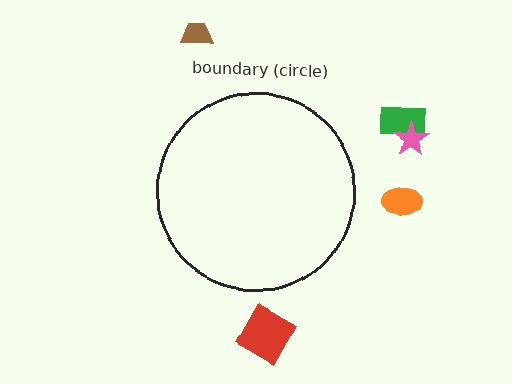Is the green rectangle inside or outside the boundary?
Outside.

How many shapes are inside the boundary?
0 inside, 5 outside.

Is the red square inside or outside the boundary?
Outside.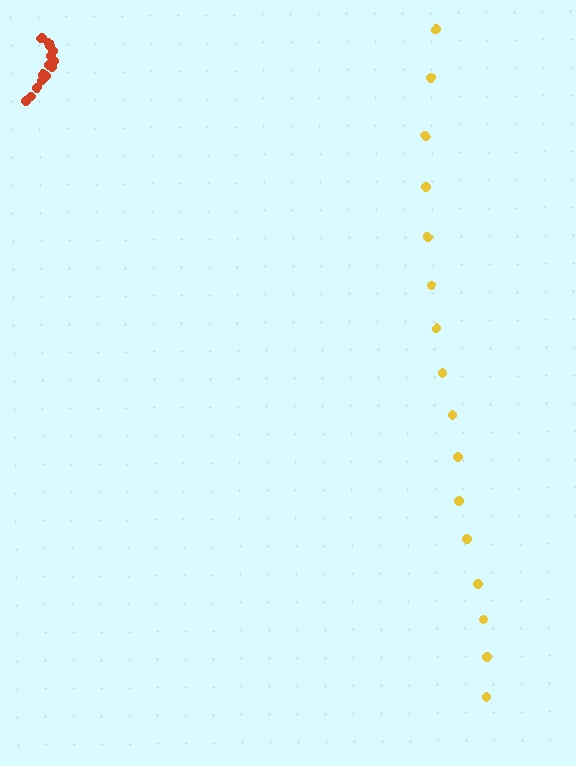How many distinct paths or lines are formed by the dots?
There are 2 distinct paths.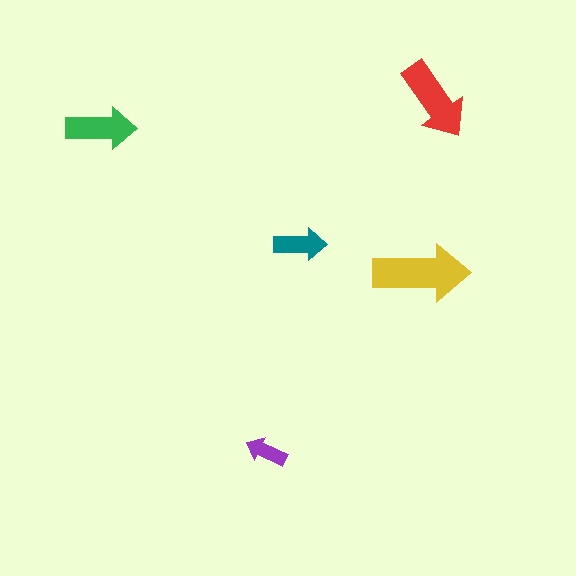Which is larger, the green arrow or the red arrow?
The red one.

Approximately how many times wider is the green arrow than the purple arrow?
About 1.5 times wider.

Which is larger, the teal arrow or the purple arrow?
The teal one.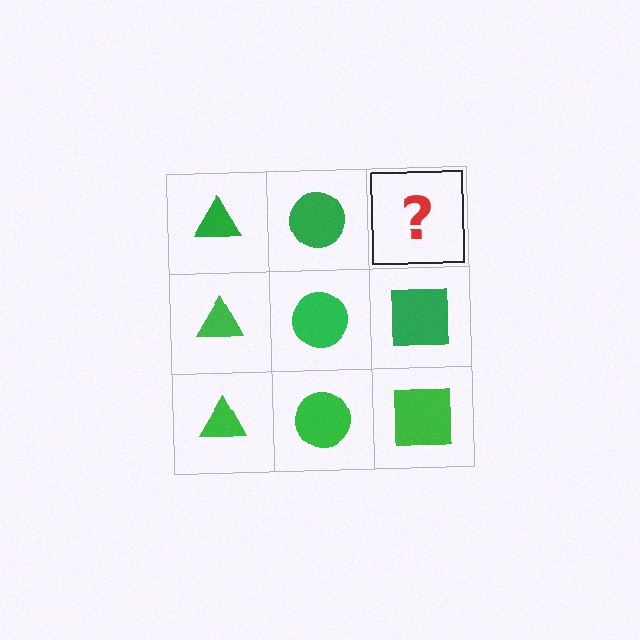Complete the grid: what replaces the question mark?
The question mark should be replaced with a green square.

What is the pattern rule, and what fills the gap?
The rule is that each column has a consistent shape. The gap should be filled with a green square.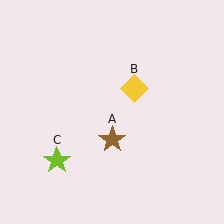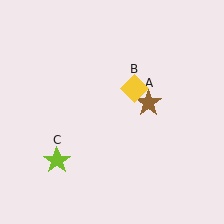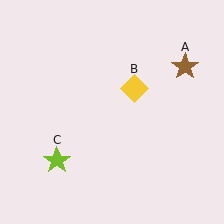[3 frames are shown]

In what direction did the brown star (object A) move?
The brown star (object A) moved up and to the right.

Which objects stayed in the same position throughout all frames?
Yellow diamond (object B) and lime star (object C) remained stationary.